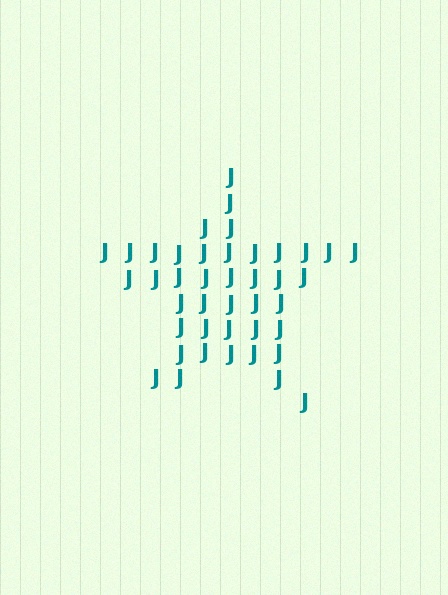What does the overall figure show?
The overall figure shows a star.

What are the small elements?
The small elements are letter J's.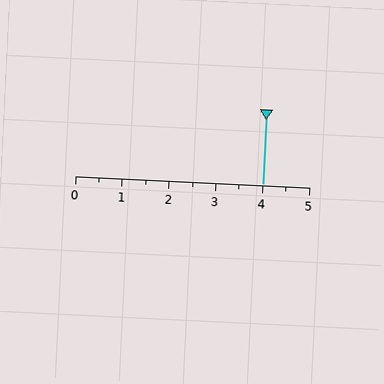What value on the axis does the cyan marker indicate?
The marker indicates approximately 4.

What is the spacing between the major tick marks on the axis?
The major ticks are spaced 1 apart.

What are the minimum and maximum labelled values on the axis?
The axis runs from 0 to 5.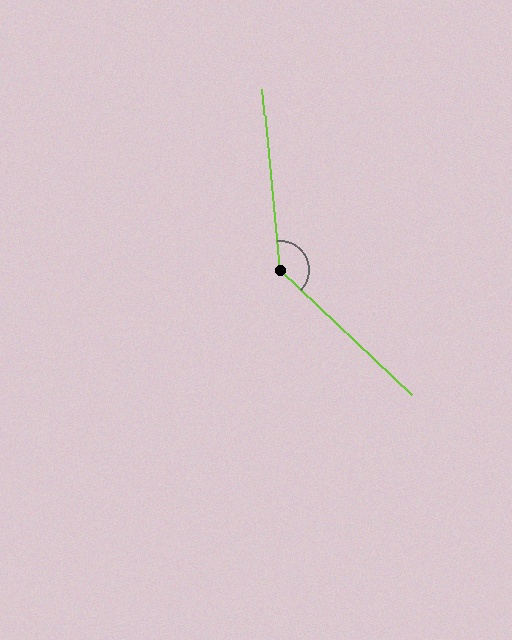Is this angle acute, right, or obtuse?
It is obtuse.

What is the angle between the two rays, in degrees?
Approximately 139 degrees.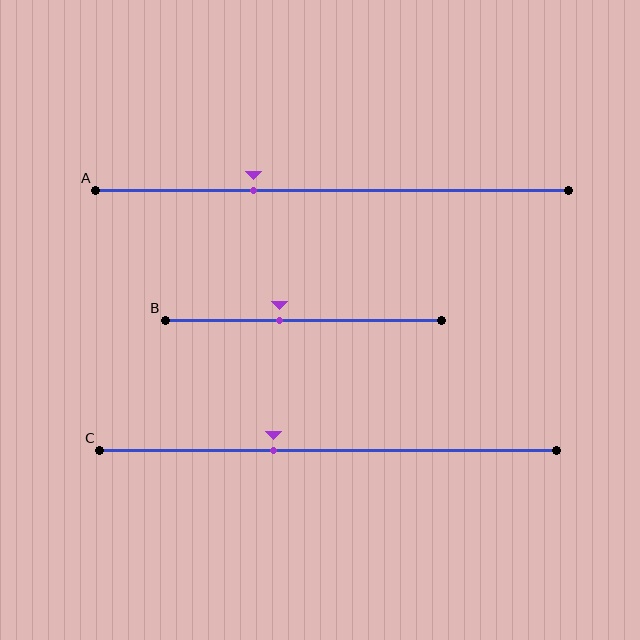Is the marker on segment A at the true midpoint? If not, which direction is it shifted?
No, the marker on segment A is shifted to the left by about 17% of the segment length.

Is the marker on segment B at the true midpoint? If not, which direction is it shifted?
No, the marker on segment B is shifted to the left by about 9% of the segment length.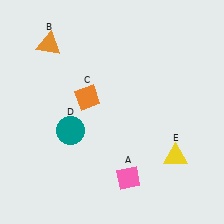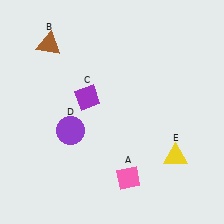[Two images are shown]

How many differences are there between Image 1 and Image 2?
There are 3 differences between the two images.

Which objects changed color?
B changed from orange to brown. C changed from orange to purple. D changed from teal to purple.